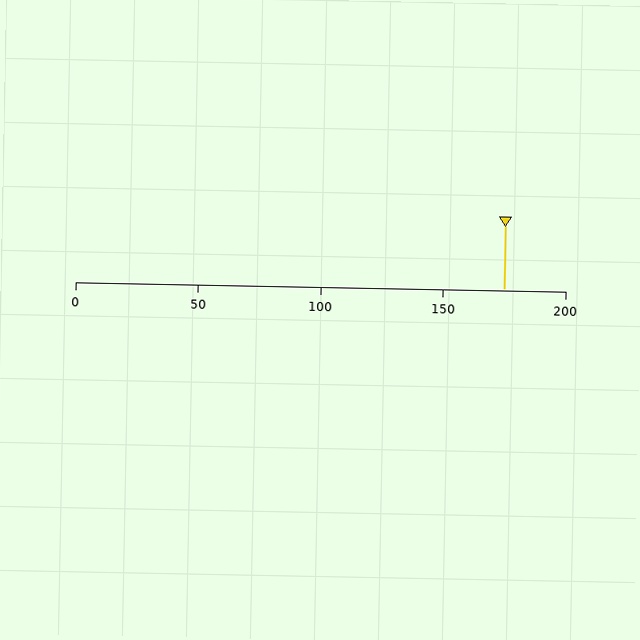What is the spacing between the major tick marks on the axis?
The major ticks are spaced 50 apart.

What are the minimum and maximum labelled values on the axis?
The axis runs from 0 to 200.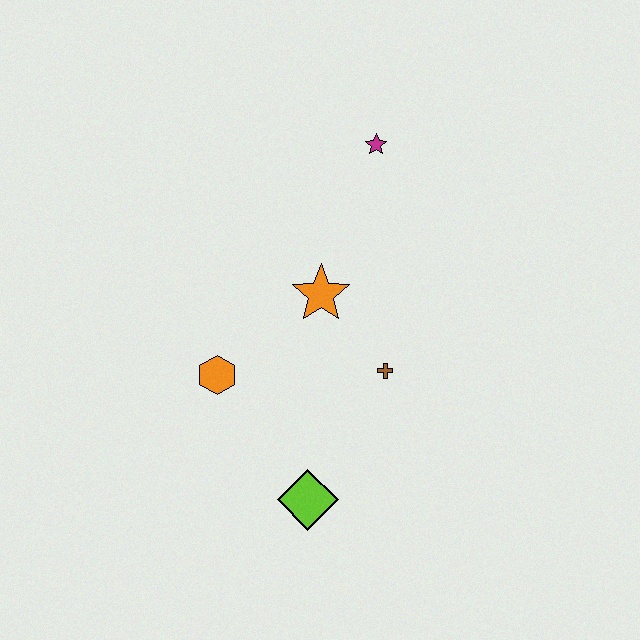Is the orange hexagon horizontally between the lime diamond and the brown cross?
No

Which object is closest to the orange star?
The brown cross is closest to the orange star.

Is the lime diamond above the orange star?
No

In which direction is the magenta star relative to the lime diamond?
The magenta star is above the lime diamond.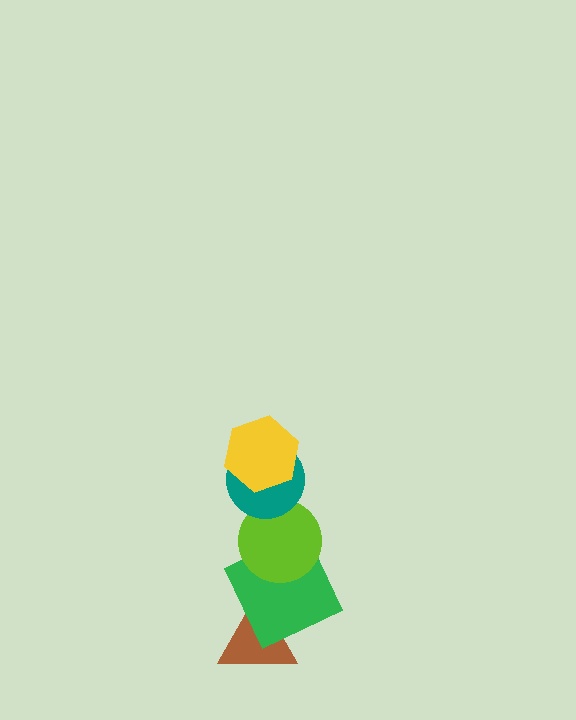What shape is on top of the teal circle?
The yellow hexagon is on top of the teal circle.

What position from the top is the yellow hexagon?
The yellow hexagon is 1st from the top.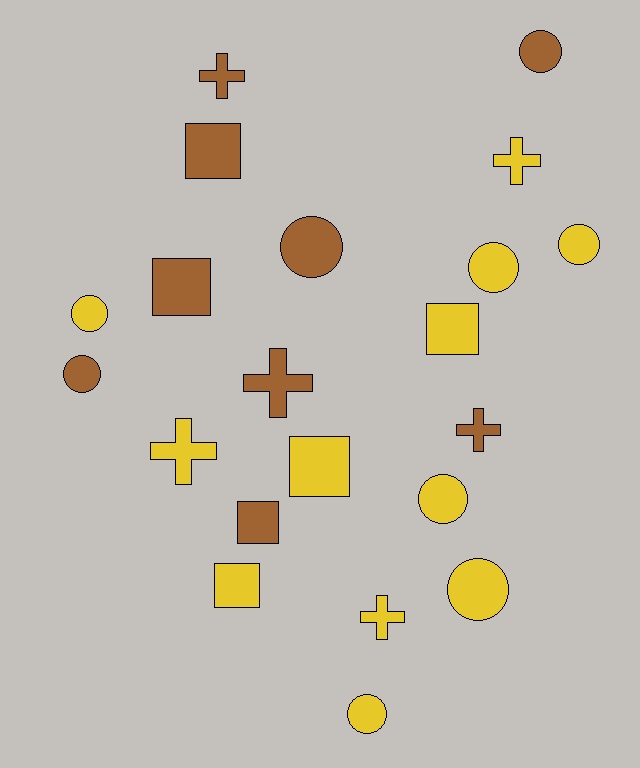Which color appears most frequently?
Yellow, with 12 objects.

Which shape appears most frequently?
Circle, with 9 objects.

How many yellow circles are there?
There are 6 yellow circles.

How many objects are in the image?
There are 21 objects.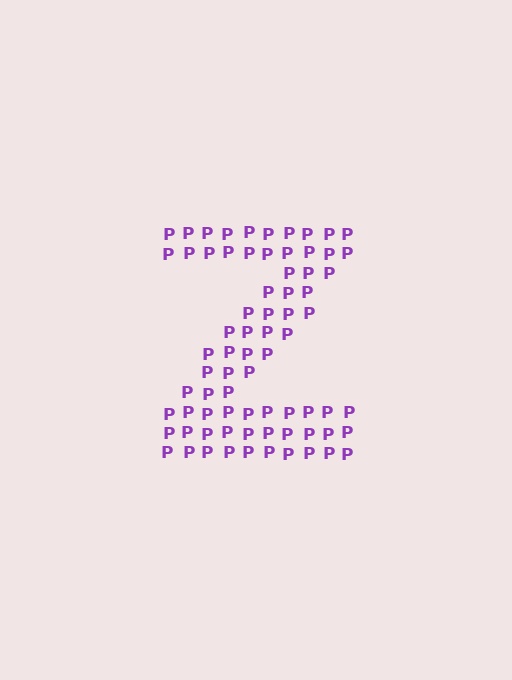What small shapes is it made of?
It is made of small letter P's.